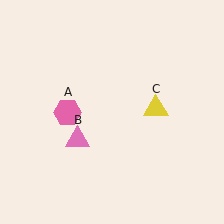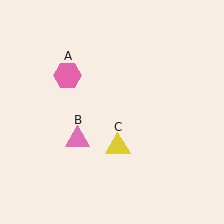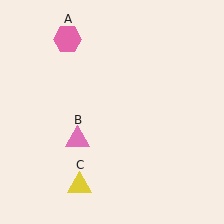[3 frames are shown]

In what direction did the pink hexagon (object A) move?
The pink hexagon (object A) moved up.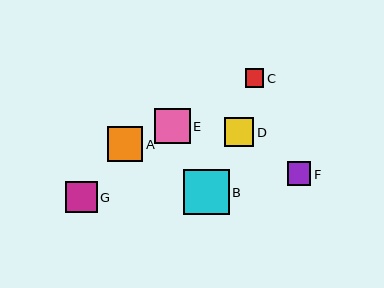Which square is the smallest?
Square C is the smallest with a size of approximately 18 pixels.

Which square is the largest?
Square B is the largest with a size of approximately 45 pixels.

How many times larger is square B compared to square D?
Square B is approximately 1.6 times the size of square D.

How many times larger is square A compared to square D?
Square A is approximately 1.2 times the size of square D.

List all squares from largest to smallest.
From largest to smallest: B, E, A, G, D, F, C.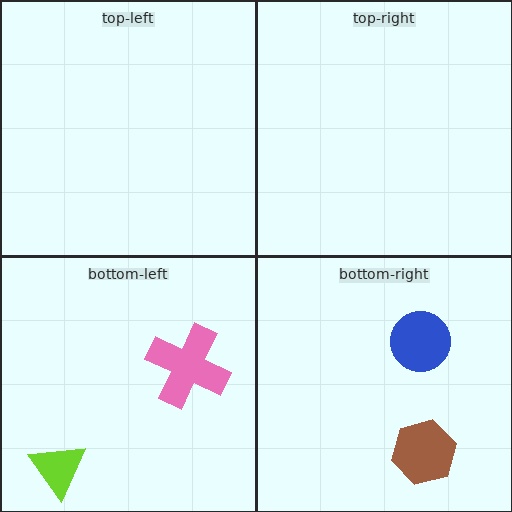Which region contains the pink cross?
The bottom-left region.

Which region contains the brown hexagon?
The bottom-right region.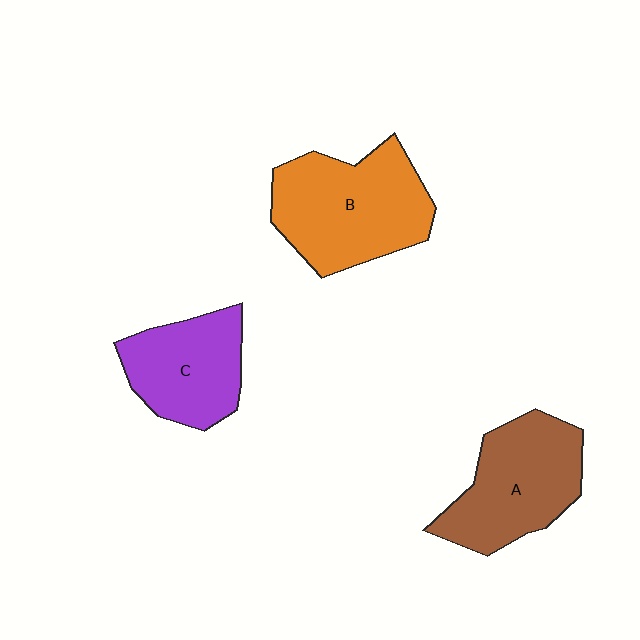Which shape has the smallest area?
Shape C (purple).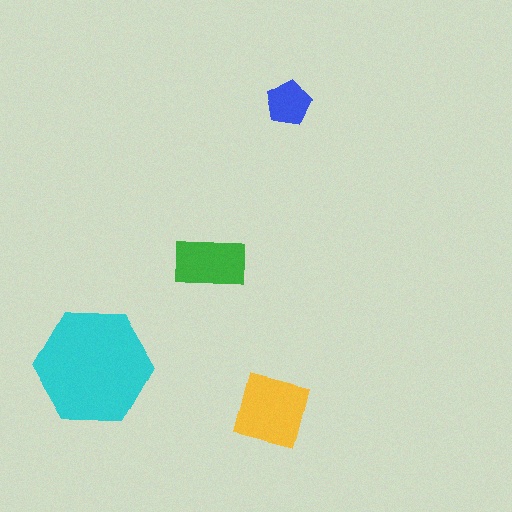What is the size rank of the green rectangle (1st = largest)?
3rd.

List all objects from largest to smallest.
The cyan hexagon, the yellow square, the green rectangle, the blue pentagon.